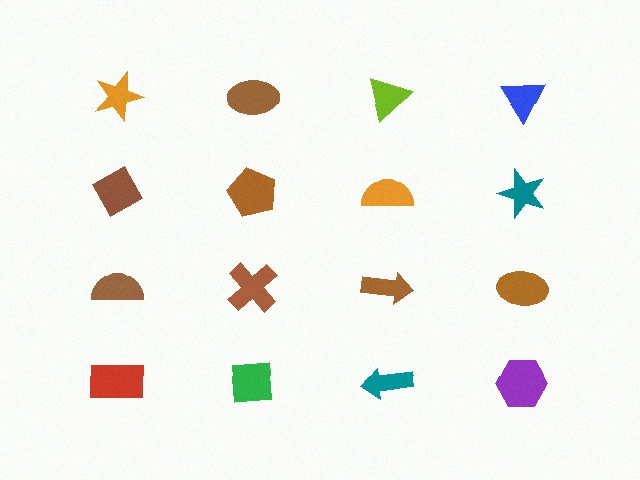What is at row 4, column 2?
A green square.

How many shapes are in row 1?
4 shapes.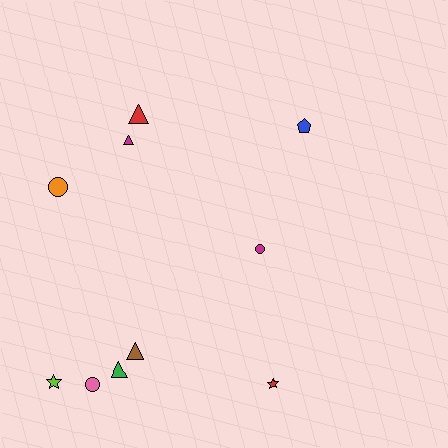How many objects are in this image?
There are 10 objects.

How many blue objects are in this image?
There is 1 blue object.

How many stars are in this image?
There are 2 stars.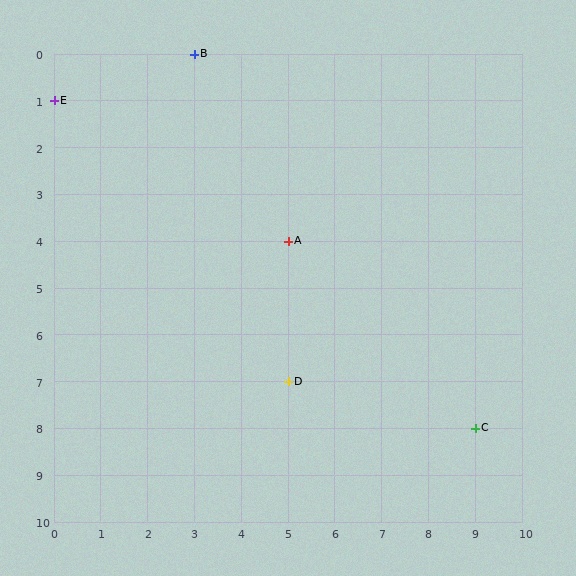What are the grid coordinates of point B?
Point B is at grid coordinates (3, 0).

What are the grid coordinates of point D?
Point D is at grid coordinates (5, 7).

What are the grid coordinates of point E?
Point E is at grid coordinates (0, 1).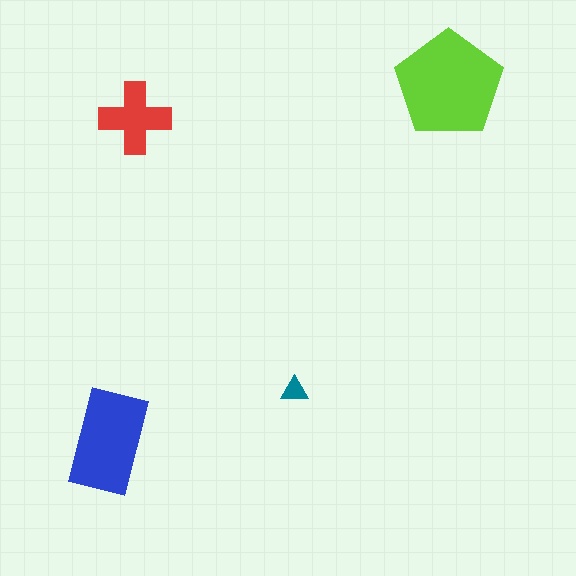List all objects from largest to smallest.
The lime pentagon, the blue rectangle, the red cross, the teal triangle.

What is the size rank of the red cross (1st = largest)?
3rd.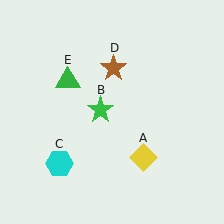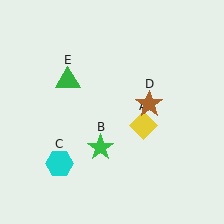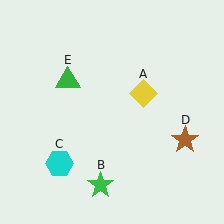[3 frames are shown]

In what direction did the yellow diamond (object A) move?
The yellow diamond (object A) moved up.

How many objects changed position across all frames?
3 objects changed position: yellow diamond (object A), green star (object B), brown star (object D).